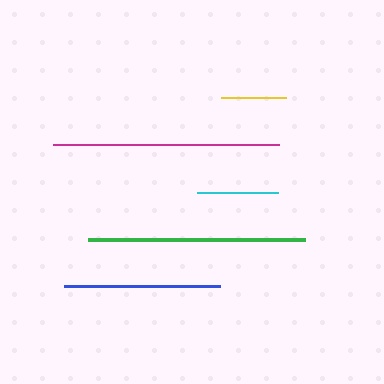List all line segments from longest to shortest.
From longest to shortest: magenta, green, blue, cyan, yellow.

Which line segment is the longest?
The magenta line is the longest at approximately 225 pixels.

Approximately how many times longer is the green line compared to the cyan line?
The green line is approximately 2.7 times the length of the cyan line.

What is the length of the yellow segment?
The yellow segment is approximately 65 pixels long.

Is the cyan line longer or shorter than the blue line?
The blue line is longer than the cyan line.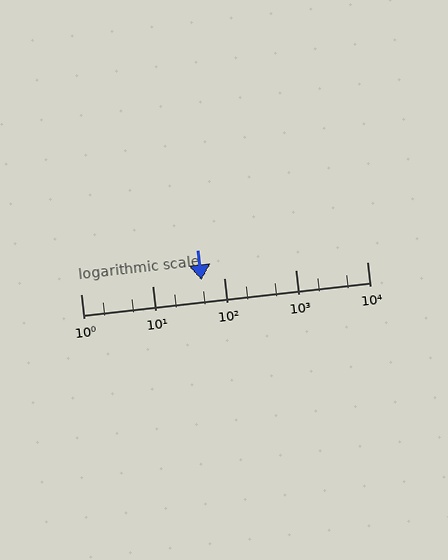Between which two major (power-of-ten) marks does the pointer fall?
The pointer is between 10 and 100.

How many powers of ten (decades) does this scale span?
The scale spans 4 decades, from 1 to 10000.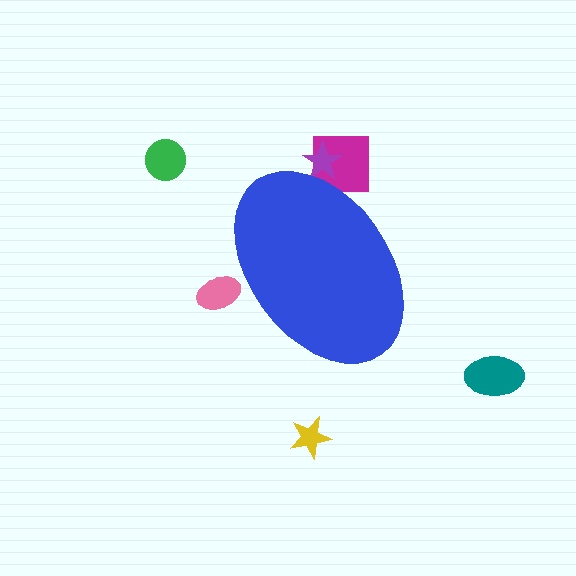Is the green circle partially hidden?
No, the green circle is fully visible.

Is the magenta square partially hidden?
Yes, the magenta square is partially hidden behind the blue ellipse.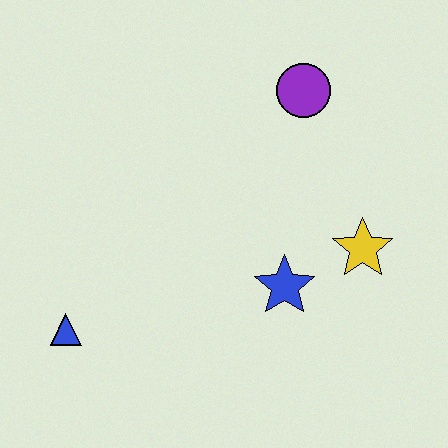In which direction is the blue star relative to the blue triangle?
The blue star is to the right of the blue triangle.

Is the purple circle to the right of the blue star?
Yes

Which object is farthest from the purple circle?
The blue triangle is farthest from the purple circle.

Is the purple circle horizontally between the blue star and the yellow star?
Yes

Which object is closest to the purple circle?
The yellow star is closest to the purple circle.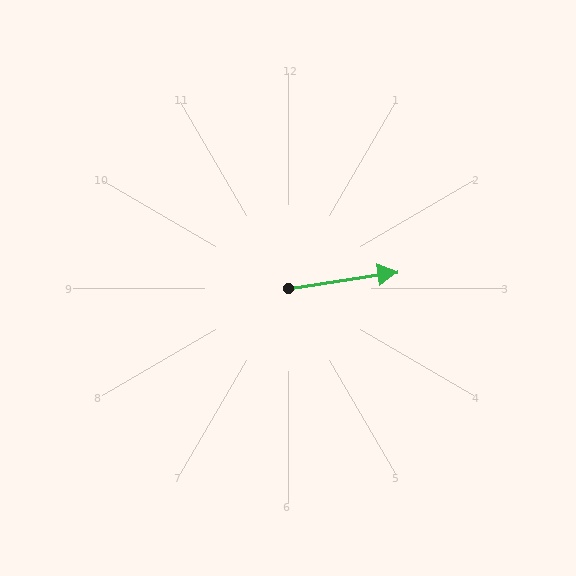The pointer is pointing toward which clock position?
Roughly 3 o'clock.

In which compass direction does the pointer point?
East.